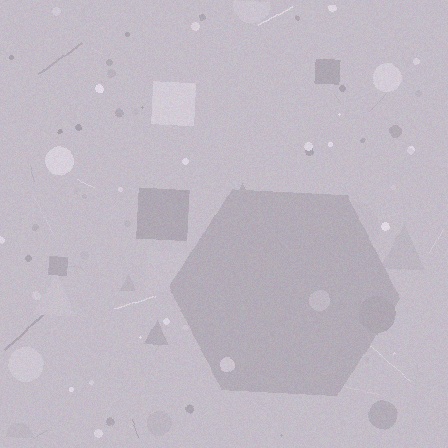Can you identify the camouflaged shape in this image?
The camouflaged shape is a hexagon.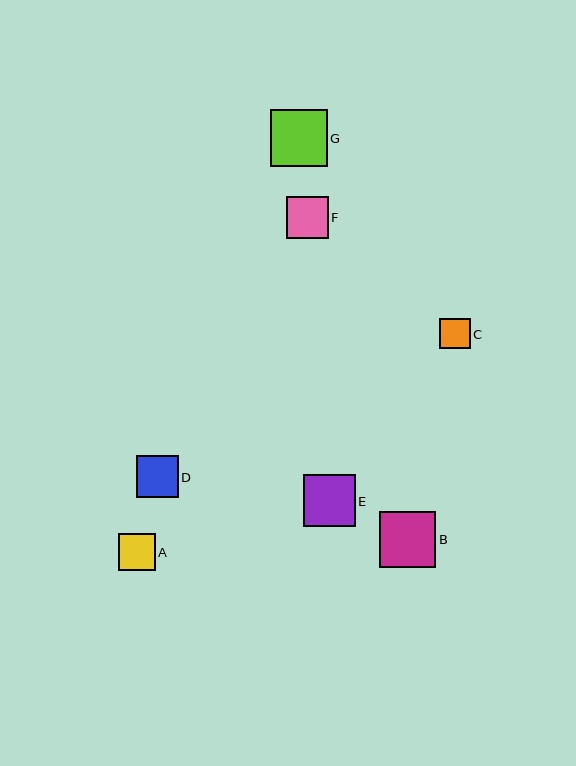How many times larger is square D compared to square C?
Square D is approximately 1.4 times the size of square C.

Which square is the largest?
Square G is the largest with a size of approximately 57 pixels.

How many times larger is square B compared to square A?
Square B is approximately 1.5 times the size of square A.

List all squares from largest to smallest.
From largest to smallest: G, B, E, D, F, A, C.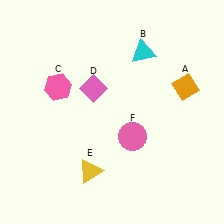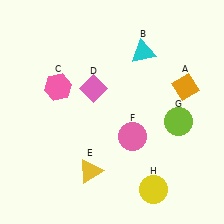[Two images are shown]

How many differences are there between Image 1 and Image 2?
There are 2 differences between the two images.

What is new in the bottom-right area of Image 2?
A lime circle (G) was added in the bottom-right area of Image 2.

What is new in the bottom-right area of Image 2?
A yellow circle (H) was added in the bottom-right area of Image 2.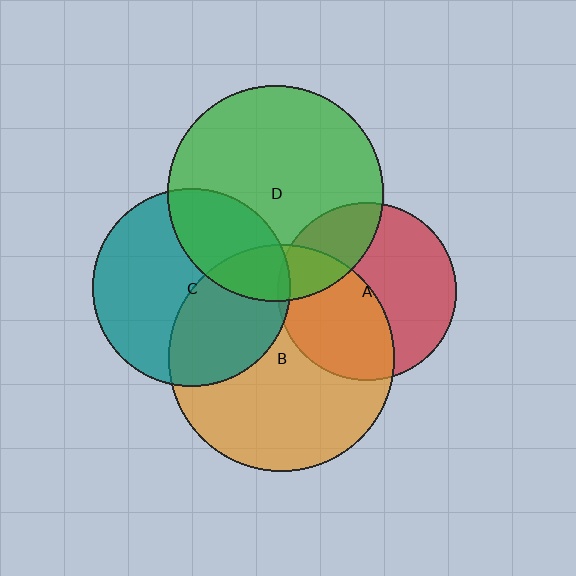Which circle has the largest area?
Circle B (orange).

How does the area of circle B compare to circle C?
Approximately 1.3 times.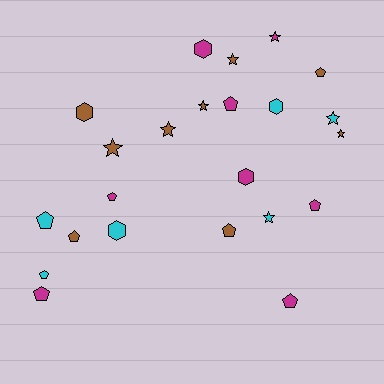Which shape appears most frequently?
Pentagon, with 10 objects.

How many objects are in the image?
There are 23 objects.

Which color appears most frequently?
Brown, with 9 objects.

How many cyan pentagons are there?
There are 2 cyan pentagons.